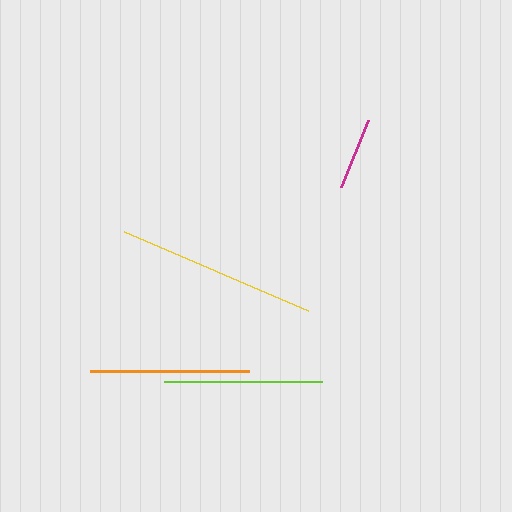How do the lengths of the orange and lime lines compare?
The orange and lime lines are approximately the same length.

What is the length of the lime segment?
The lime segment is approximately 157 pixels long.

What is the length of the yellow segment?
The yellow segment is approximately 200 pixels long.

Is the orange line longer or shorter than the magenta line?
The orange line is longer than the magenta line.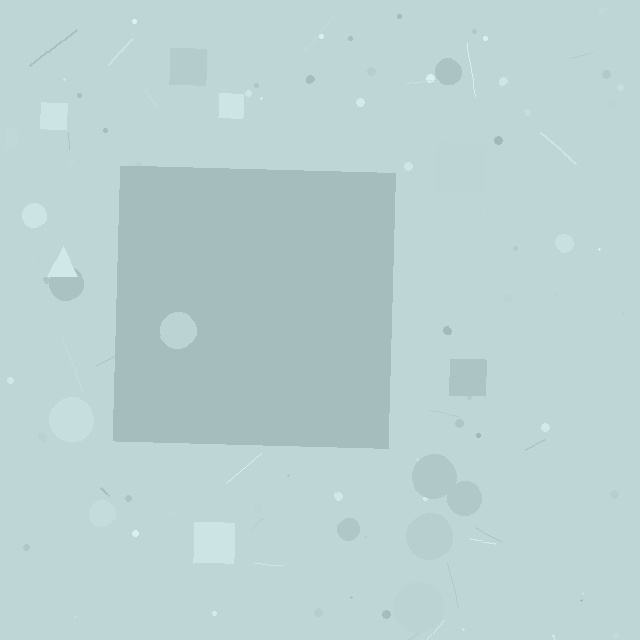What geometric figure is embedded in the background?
A square is embedded in the background.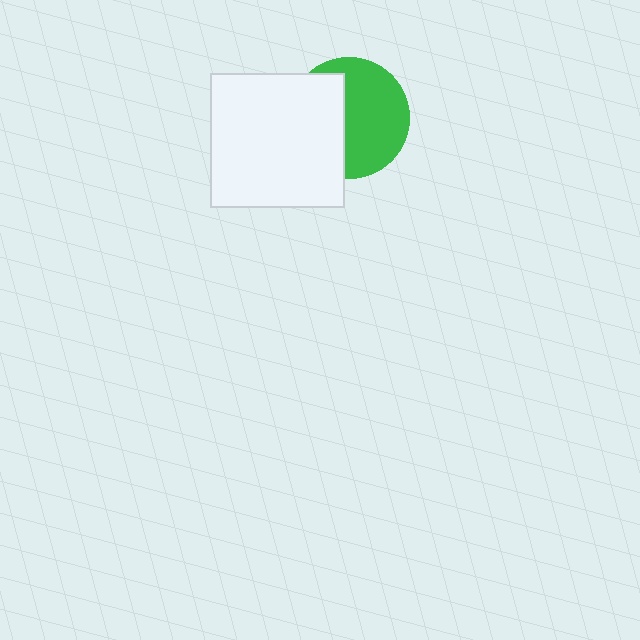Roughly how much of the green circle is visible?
About half of it is visible (roughly 57%).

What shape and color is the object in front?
The object in front is a white square.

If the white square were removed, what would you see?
You would see the complete green circle.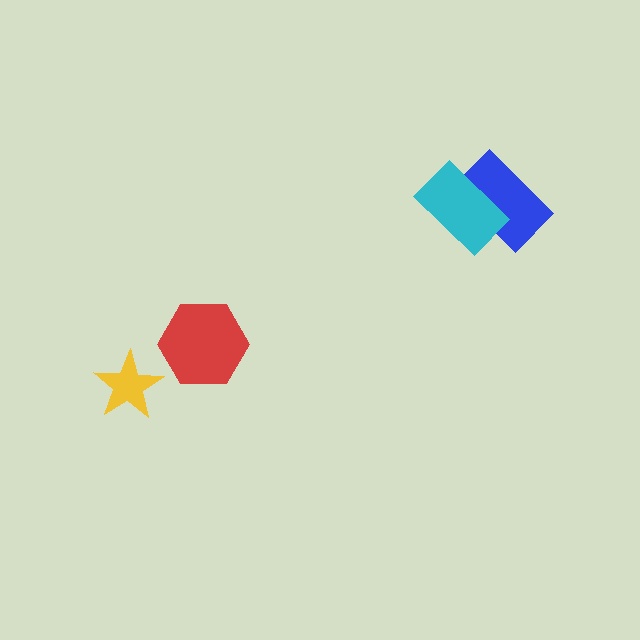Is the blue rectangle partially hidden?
Yes, it is partially covered by another shape.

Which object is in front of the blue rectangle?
The cyan rectangle is in front of the blue rectangle.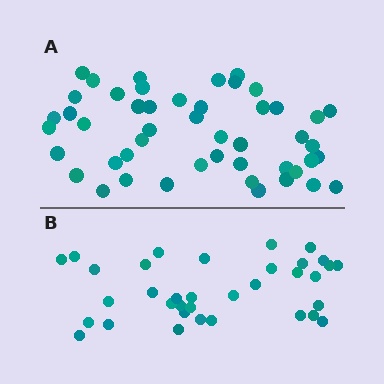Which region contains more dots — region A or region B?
Region A (the top region) has more dots.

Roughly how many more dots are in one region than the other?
Region A has approximately 15 more dots than region B.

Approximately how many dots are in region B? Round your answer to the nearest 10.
About 40 dots. (The exact count is 35, which rounds to 40.)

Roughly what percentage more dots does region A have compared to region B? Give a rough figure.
About 35% more.